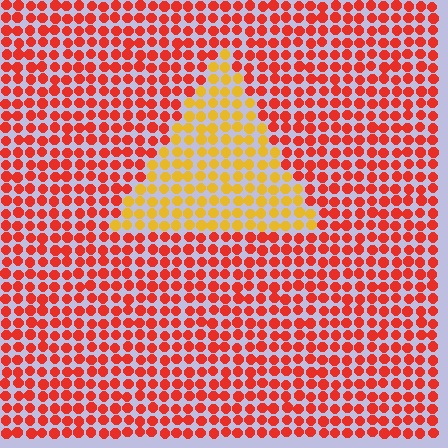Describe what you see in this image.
The image is filled with small red elements in a uniform arrangement. A triangle-shaped region is visible where the elements are tinted to a slightly different hue, forming a subtle color boundary.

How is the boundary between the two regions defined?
The boundary is defined purely by a slight shift in hue (about 43 degrees). Spacing, size, and orientation are identical on both sides.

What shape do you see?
I see a triangle.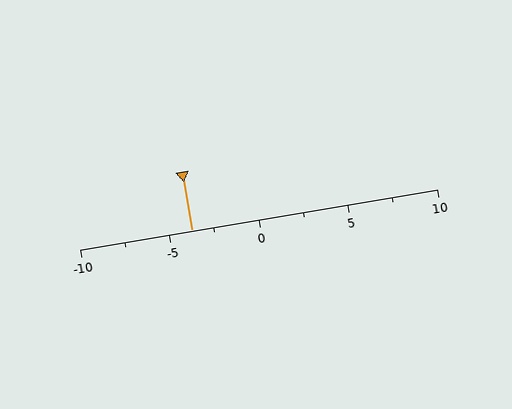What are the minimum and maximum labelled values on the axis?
The axis runs from -10 to 10.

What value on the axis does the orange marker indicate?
The marker indicates approximately -3.8.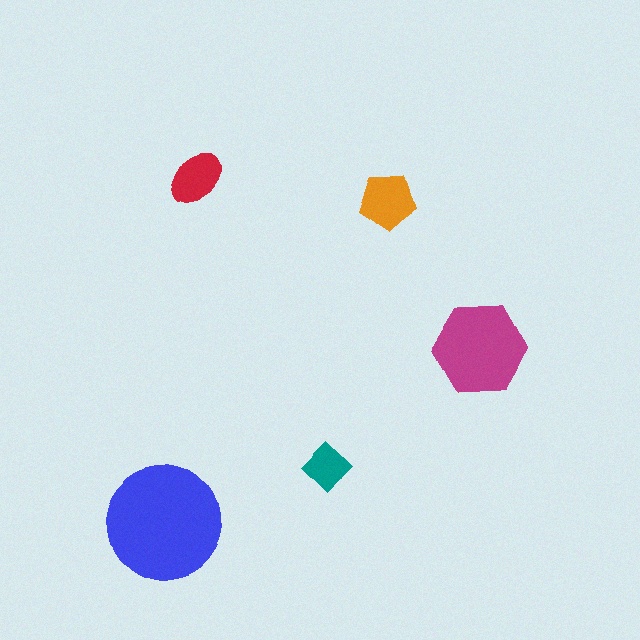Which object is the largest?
The blue circle.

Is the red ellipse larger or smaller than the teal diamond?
Larger.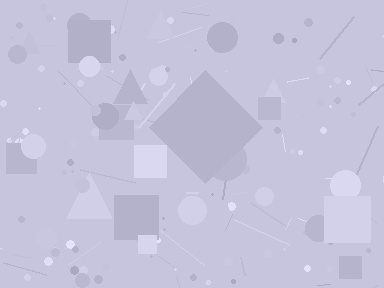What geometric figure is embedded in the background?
A diamond is embedded in the background.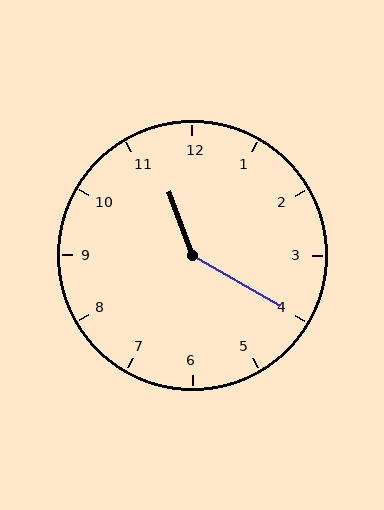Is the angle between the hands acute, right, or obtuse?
It is obtuse.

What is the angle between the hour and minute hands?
Approximately 140 degrees.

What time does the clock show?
11:20.